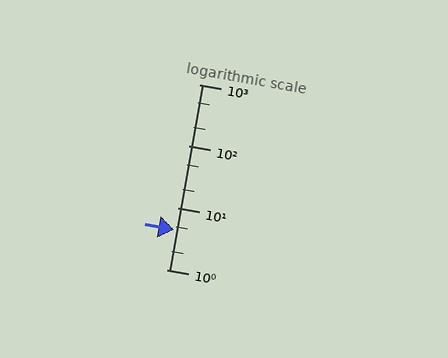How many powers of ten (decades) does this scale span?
The scale spans 3 decades, from 1 to 1000.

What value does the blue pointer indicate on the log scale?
The pointer indicates approximately 4.4.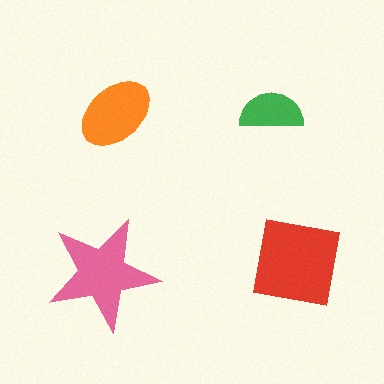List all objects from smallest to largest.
The green semicircle, the orange ellipse, the pink star, the red square.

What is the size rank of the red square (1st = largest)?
1st.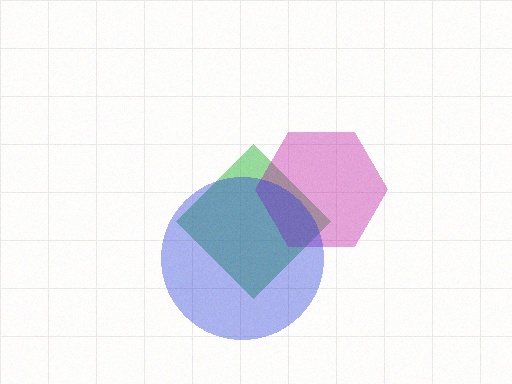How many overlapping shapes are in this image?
There are 3 overlapping shapes in the image.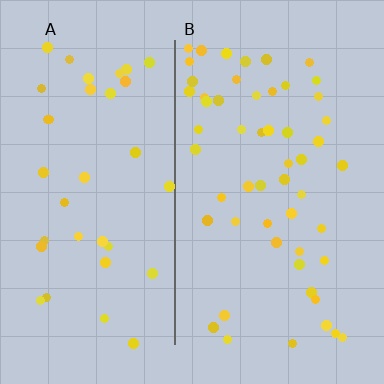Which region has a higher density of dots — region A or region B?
B (the right).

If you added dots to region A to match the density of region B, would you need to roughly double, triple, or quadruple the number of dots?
Approximately double.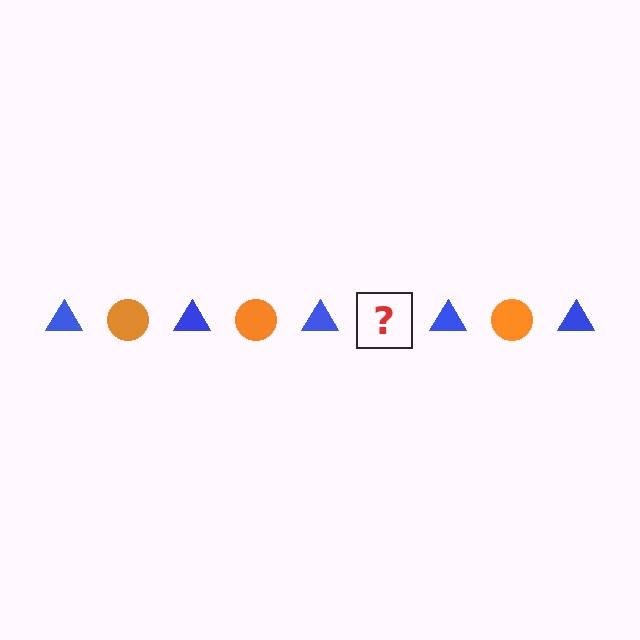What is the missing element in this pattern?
The missing element is an orange circle.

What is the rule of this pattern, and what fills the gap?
The rule is that the pattern alternates between blue triangle and orange circle. The gap should be filled with an orange circle.